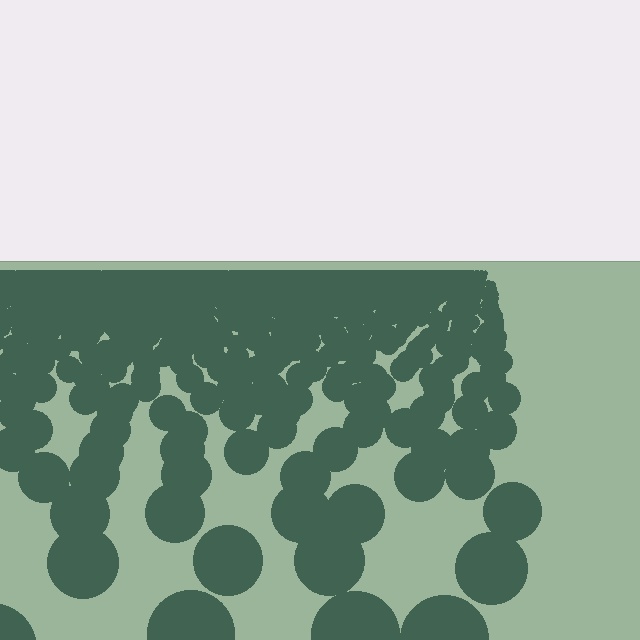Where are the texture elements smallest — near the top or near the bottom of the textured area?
Near the top.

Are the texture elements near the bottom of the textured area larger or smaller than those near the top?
Larger. Near the bottom, elements are closer to the viewer and appear at a bigger on-screen size.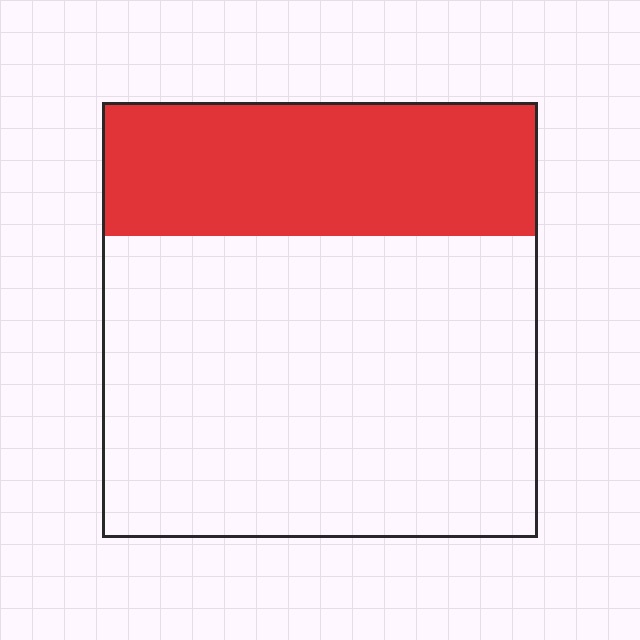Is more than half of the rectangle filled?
No.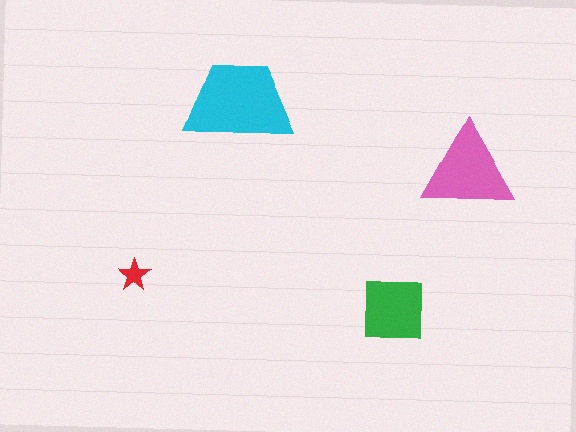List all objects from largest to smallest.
The cyan trapezoid, the pink triangle, the green square, the red star.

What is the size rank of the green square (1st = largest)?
3rd.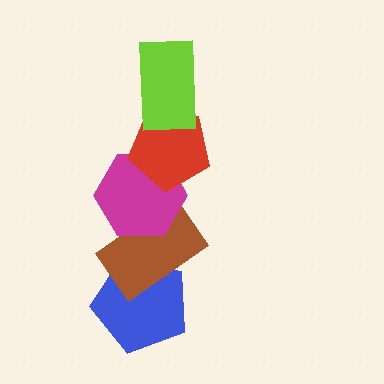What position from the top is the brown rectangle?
The brown rectangle is 4th from the top.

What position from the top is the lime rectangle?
The lime rectangle is 1st from the top.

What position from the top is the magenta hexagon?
The magenta hexagon is 3rd from the top.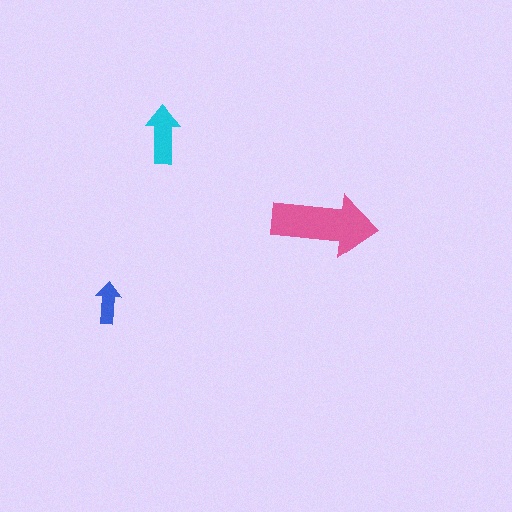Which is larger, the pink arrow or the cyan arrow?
The pink one.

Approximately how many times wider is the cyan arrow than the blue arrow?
About 1.5 times wider.